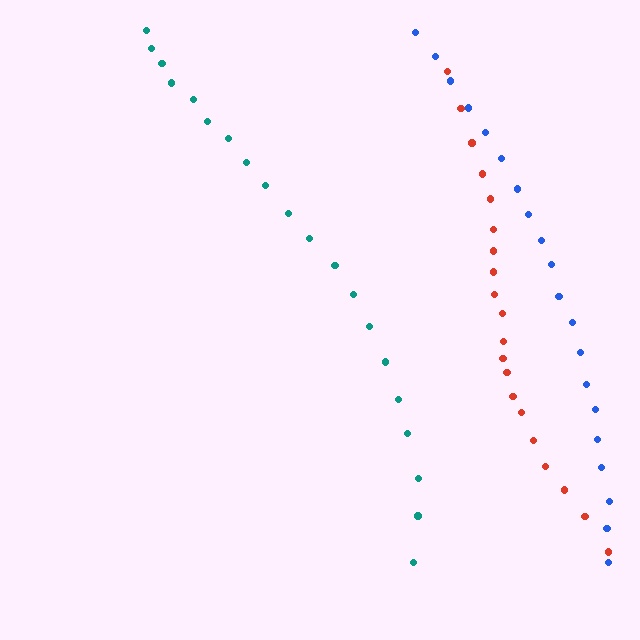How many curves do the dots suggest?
There are 3 distinct paths.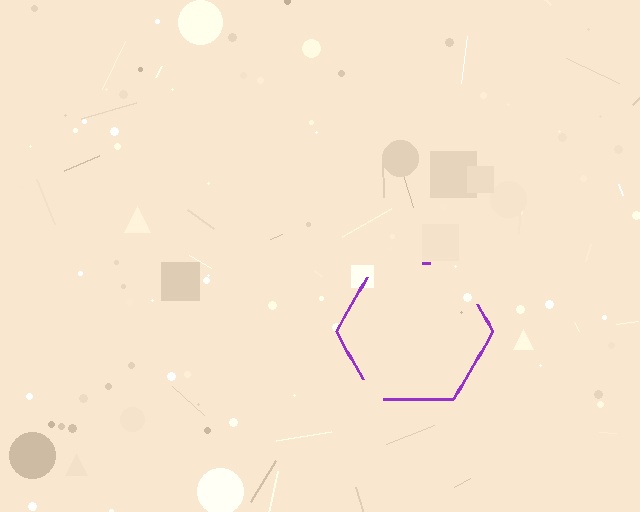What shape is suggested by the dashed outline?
The dashed outline suggests a hexagon.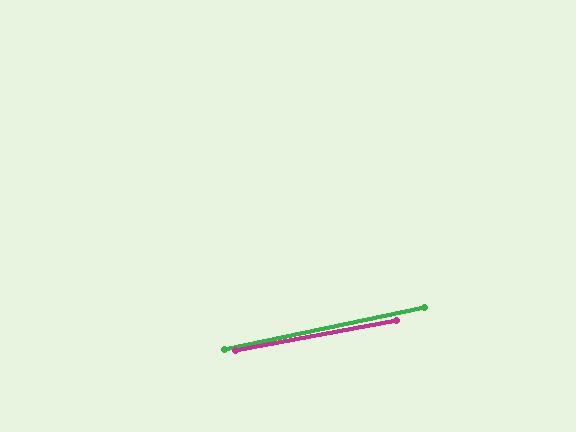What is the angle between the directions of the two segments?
Approximately 1 degree.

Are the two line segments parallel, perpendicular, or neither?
Parallel — their directions differ by only 1.1°.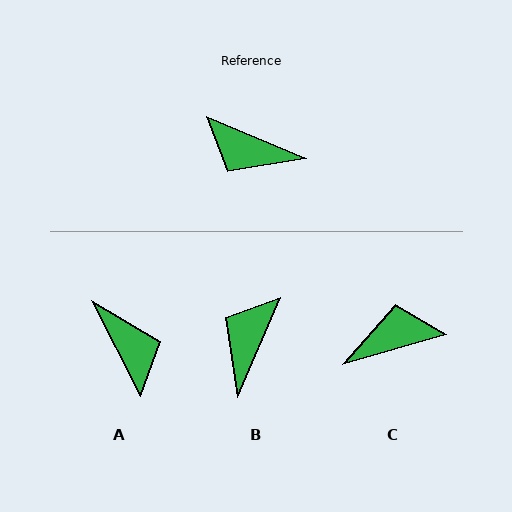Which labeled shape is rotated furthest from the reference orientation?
C, about 141 degrees away.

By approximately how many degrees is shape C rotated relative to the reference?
Approximately 141 degrees clockwise.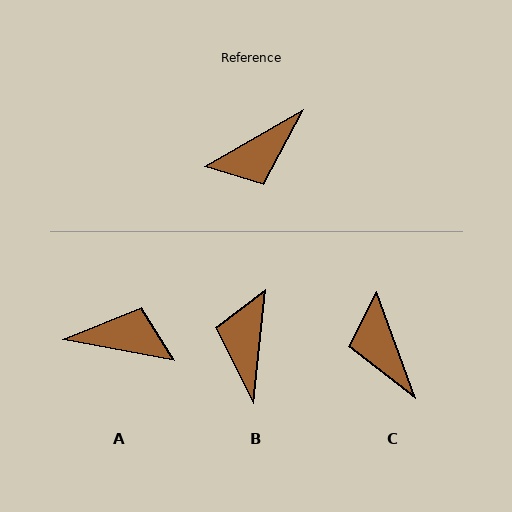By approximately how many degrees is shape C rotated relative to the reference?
Approximately 100 degrees clockwise.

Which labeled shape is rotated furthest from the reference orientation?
A, about 140 degrees away.